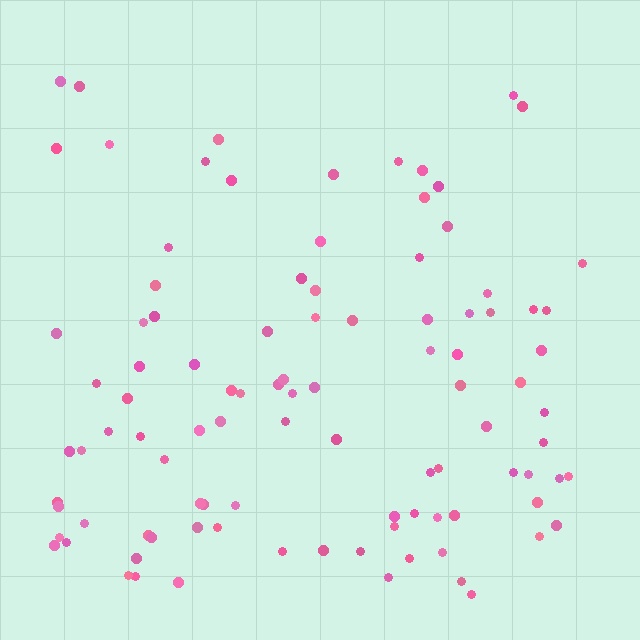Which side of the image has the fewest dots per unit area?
The top.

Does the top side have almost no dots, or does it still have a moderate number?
Still a moderate number, just noticeably fewer than the bottom.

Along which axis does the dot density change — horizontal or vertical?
Vertical.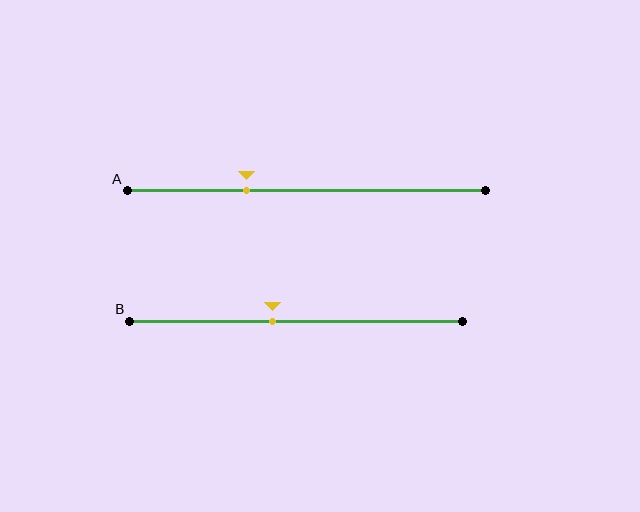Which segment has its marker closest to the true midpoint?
Segment B has its marker closest to the true midpoint.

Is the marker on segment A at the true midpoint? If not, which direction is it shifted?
No, the marker on segment A is shifted to the left by about 17% of the segment length.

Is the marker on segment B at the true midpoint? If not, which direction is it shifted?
No, the marker on segment B is shifted to the left by about 7% of the segment length.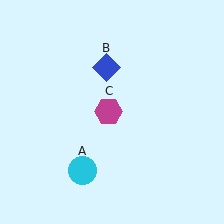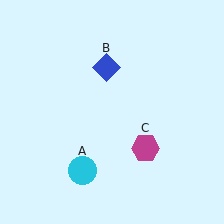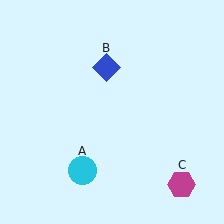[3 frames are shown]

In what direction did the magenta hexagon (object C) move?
The magenta hexagon (object C) moved down and to the right.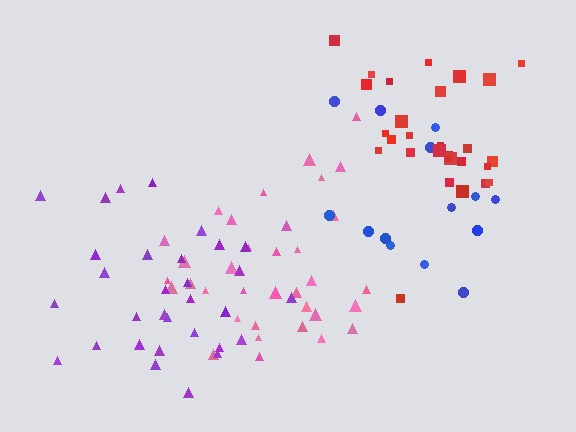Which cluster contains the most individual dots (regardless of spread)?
Pink (35).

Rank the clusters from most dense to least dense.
red, pink, purple, blue.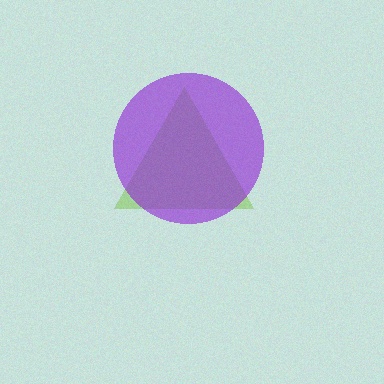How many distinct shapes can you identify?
There are 2 distinct shapes: a lime triangle, a purple circle.